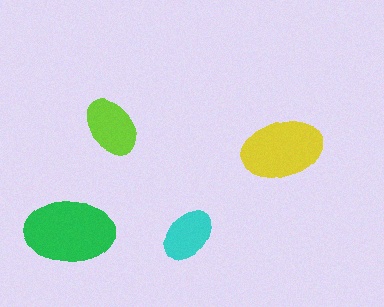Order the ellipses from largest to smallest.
the green one, the yellow one, the lime one, the cyan one.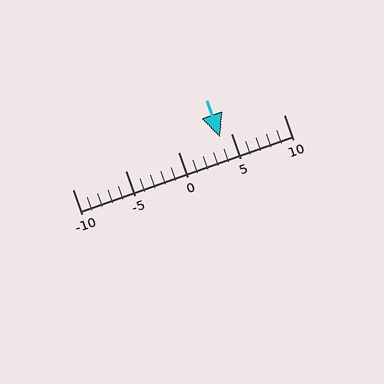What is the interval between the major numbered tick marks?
The major tick marks are spaced 5 units apart.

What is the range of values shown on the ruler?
The ruler shows values from -10 to 10.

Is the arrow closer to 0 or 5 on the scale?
The arrow is closer to 5.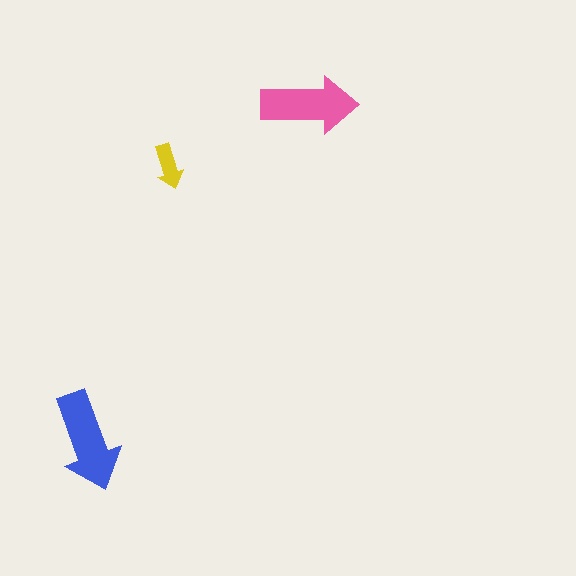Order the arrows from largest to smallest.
the blue one, the pink one, the yellow one.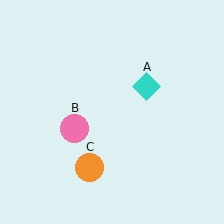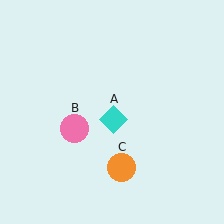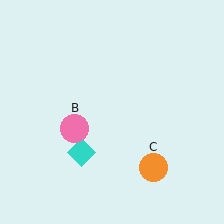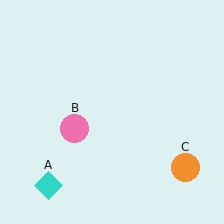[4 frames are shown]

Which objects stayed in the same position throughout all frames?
Pink circle (object B) remained stationary.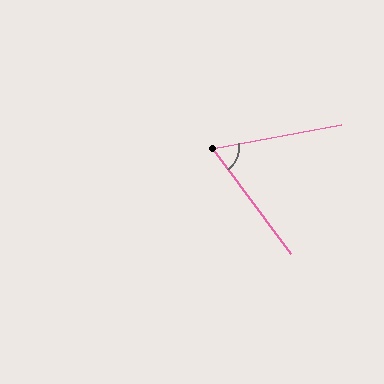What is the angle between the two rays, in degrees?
Approximately 64 degrees.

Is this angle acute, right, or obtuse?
It is acute.